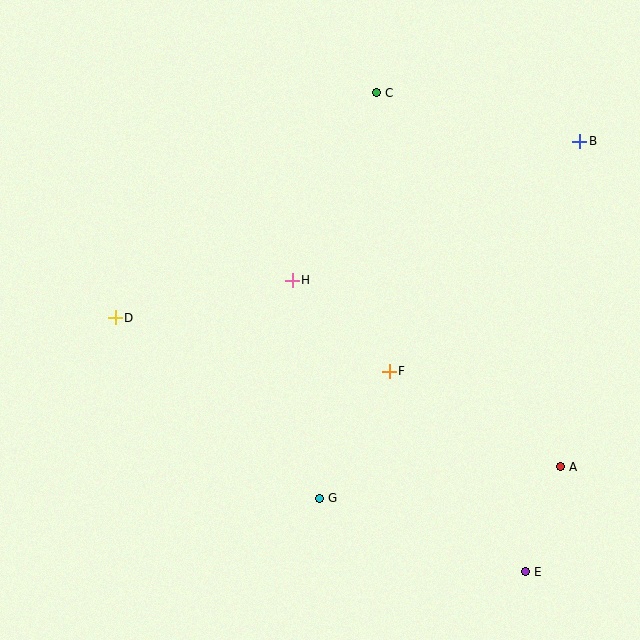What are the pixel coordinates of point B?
Point B is at (580, 141).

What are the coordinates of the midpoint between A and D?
The midpoint between A and D is at (338, 392).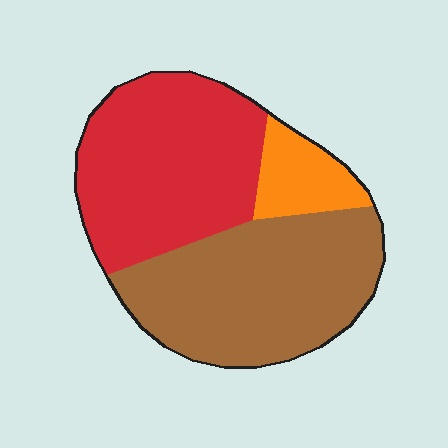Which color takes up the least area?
Orange, at roughly 10%.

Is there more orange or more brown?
Brown.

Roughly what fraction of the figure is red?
Red takes up between a quarter and a half of the figure.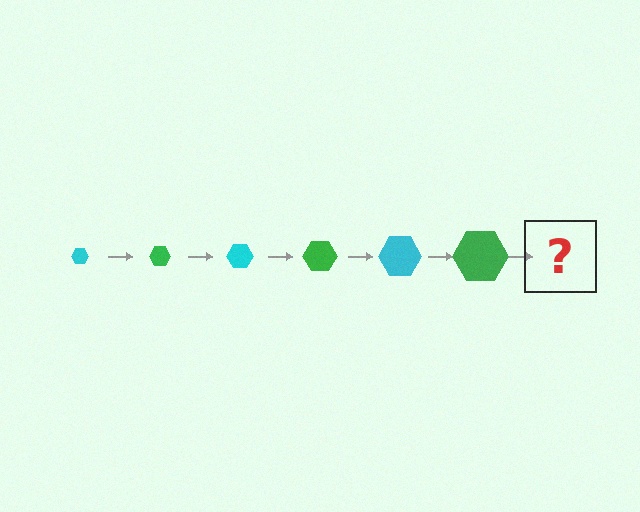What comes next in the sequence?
The next element should be a cyan hexagon, larger than the previous one.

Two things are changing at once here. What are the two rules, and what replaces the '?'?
The two rules are that the hexagon grows larger each step and the color cycles through cyan and green. The '?' should be a cyan hexagon, larger than the previous one.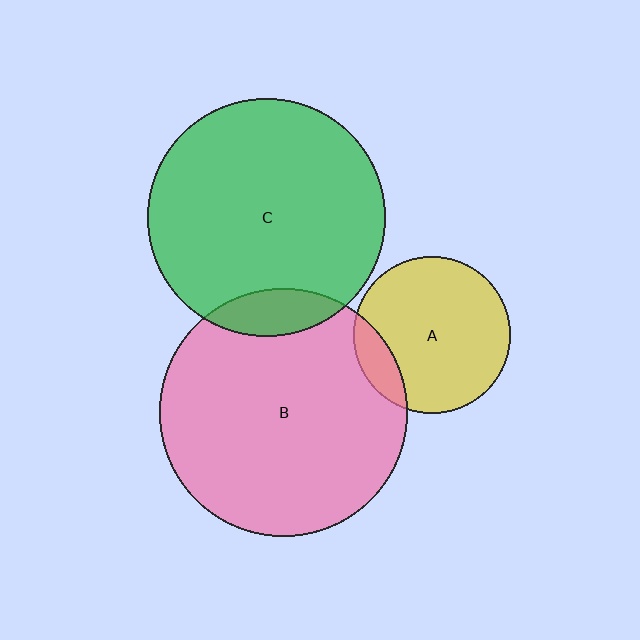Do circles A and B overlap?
Yes.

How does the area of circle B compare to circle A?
Approximately 2.5 times.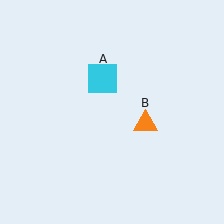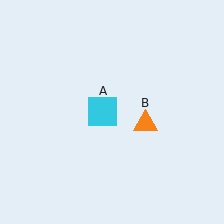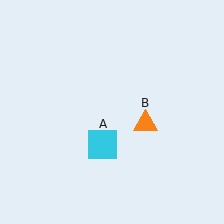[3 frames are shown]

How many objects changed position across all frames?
1 object changed position: cyan square (object A).